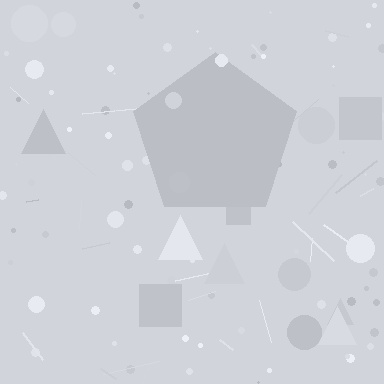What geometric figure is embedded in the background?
A pentagon is embedded in the background.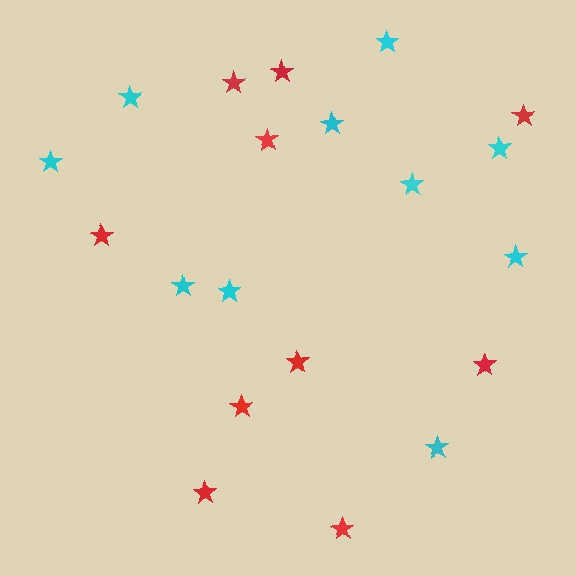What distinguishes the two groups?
There are 2 groups: one group of cyan stars (10) and one group of red stars (10).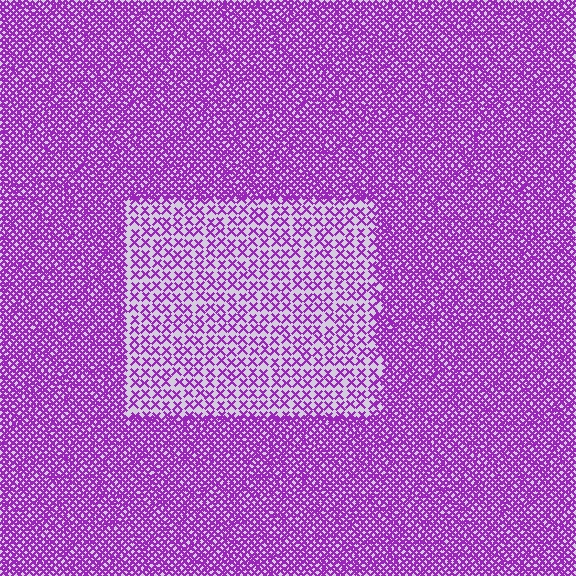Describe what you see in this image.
The image contains small purple elements arranged at two different densities. A rectangle-shaped region is visible where the elements are less densely packed than the surrounding area.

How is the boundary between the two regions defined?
The boundary is defined by a change in element density (approximately 2.7x ratio). All elements are the same color, size, and shape.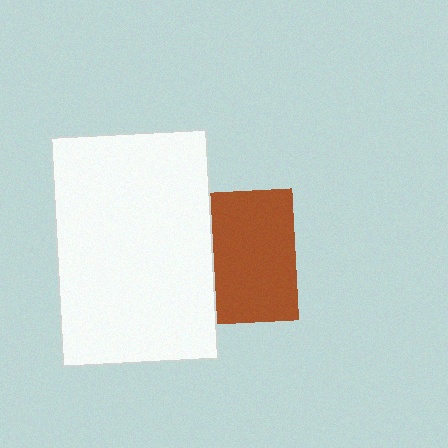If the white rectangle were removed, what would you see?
You would see the complete brown square.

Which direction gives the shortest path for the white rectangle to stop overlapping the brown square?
Moving left gives the shortest separation.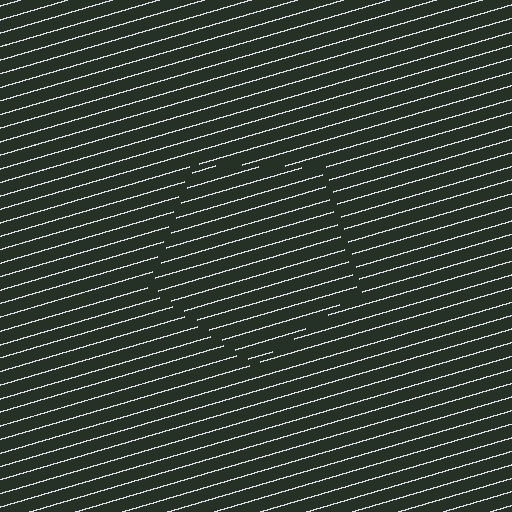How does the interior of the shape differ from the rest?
The interior of the shape contains the same grating, shifted by half a period — the contour is defined by the phase discontinuity where line-ends from the inner and outer gratings abut.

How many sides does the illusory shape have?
5 sides — the line-ends trace a pentagon.